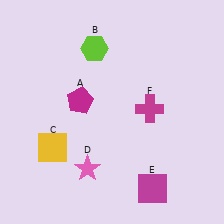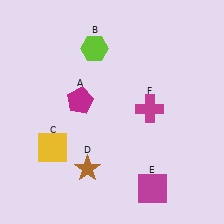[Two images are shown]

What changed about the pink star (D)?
In Image 1, D is pink. In Image 2, it changed to brown.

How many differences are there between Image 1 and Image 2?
There is 1 difference between the two images.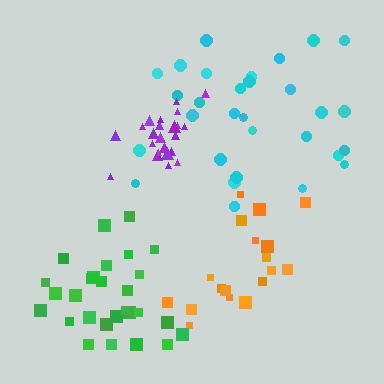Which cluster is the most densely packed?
Purple.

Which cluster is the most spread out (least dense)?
Cyan.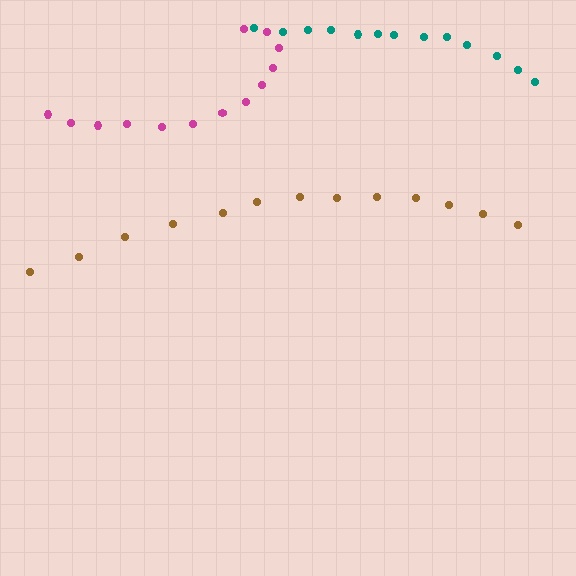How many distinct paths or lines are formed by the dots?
There are 3 distinct paths.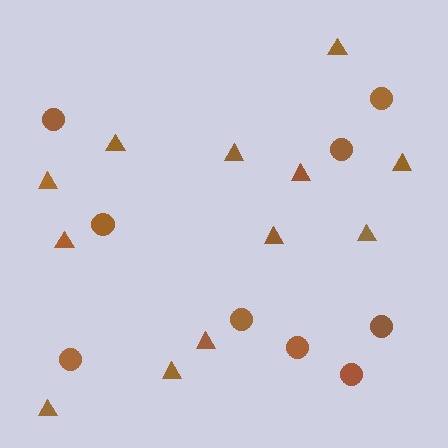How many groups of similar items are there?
There are 2 groups: one group of triangles (12) and one group of circles (9).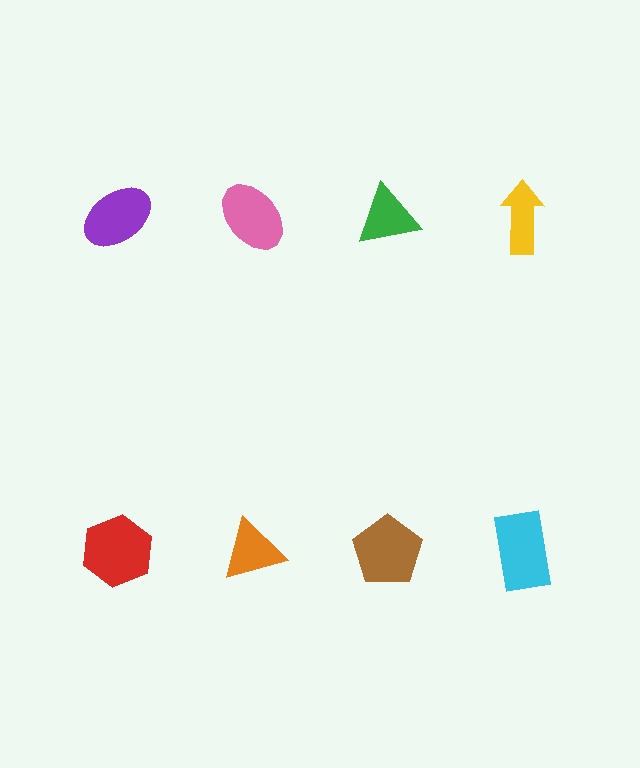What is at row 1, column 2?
A pink ellipse.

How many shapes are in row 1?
4 shapes.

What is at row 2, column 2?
An orange triangle.